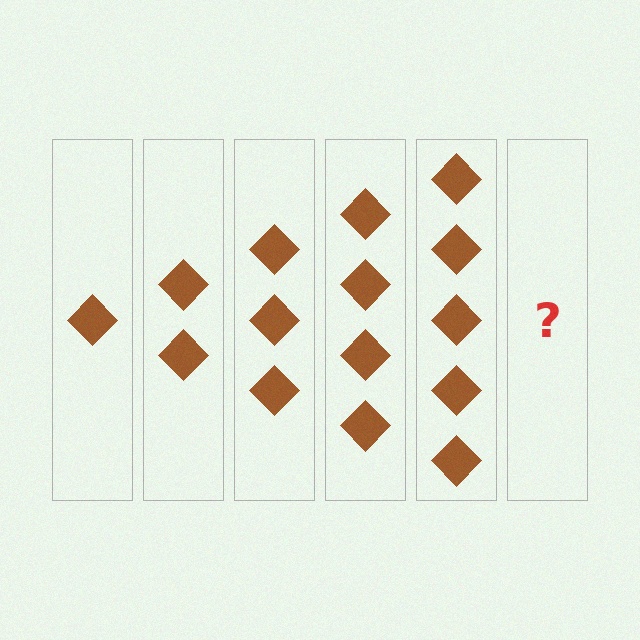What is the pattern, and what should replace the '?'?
The pattern is that each step adds one more diamond. The '?' should be 6 diamonds.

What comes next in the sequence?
The next element should be 6 diamonds.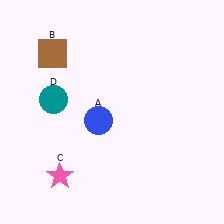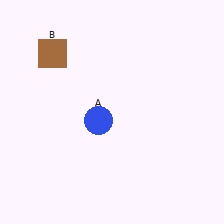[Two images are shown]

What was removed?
The teal circle (D), the pink star (C) were removed in Image 2.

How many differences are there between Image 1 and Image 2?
There are 2 differences between the two images.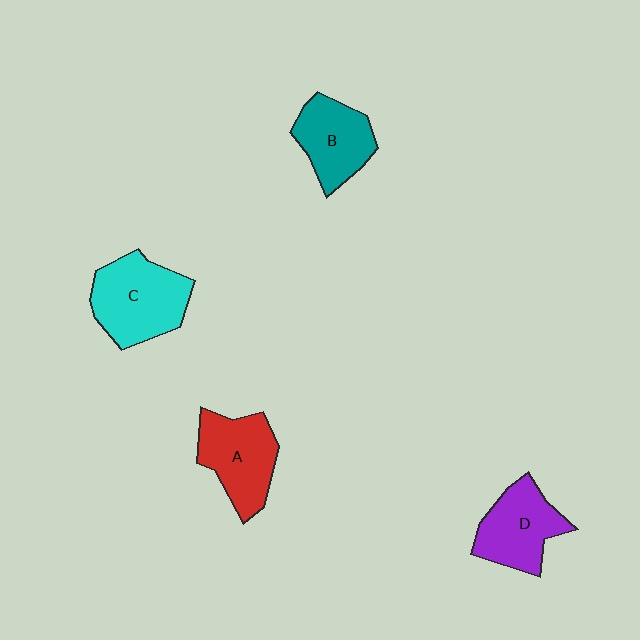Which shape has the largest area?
Shape C (cyan).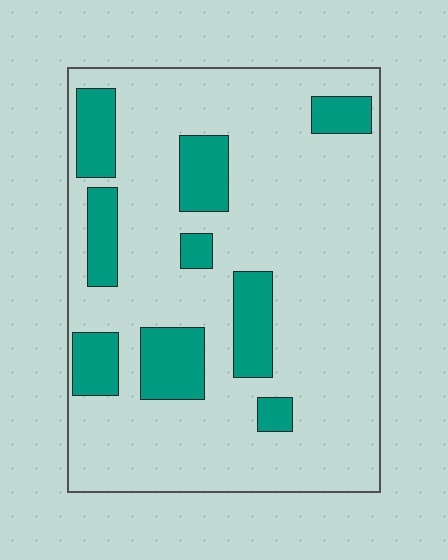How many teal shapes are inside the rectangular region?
9.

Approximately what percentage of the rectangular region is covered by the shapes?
Approximately 20%.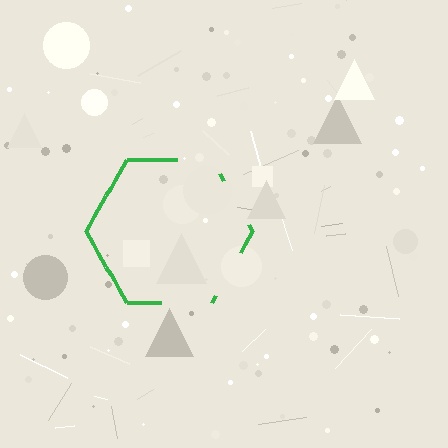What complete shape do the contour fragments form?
The contour fragments form a hexagon.